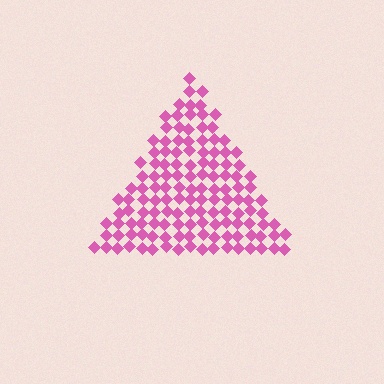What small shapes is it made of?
It is made of small diamonds.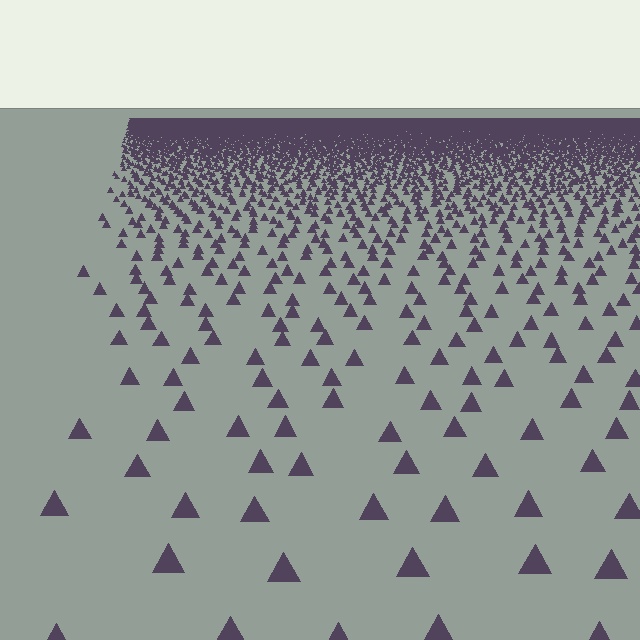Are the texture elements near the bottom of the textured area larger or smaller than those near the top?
Larger. Near the bottom, elements are closer to the viewer and appear at a bigger on-screen size.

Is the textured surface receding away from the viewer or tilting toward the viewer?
The surface is receding away from the viewer. Texture elements get smaller and denser toward the top.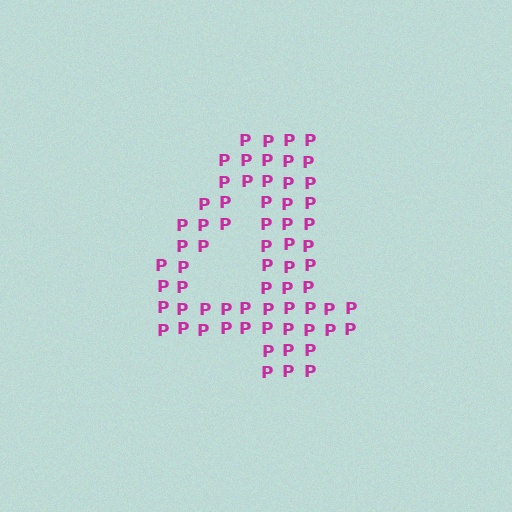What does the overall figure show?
The overall figure shows the digit 4.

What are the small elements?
The small elements are letter P's.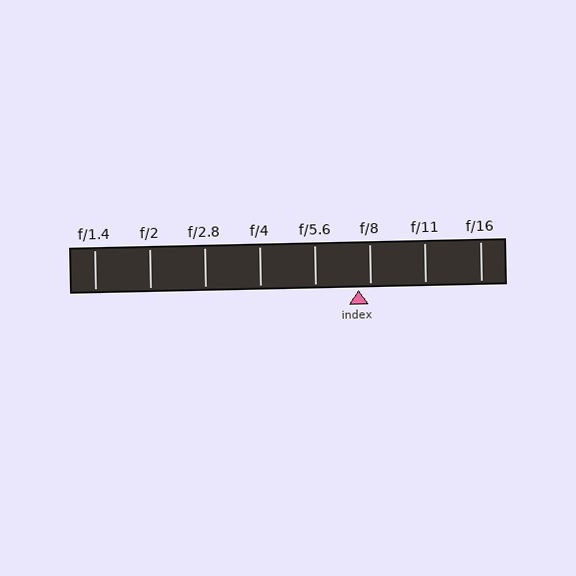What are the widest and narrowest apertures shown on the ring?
The widest aperture shown is f/1.4 and the narrowest is f/16.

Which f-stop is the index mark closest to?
The index mark is closest to f/8.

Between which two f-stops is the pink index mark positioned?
The index mark is between f/5.6 and f/8.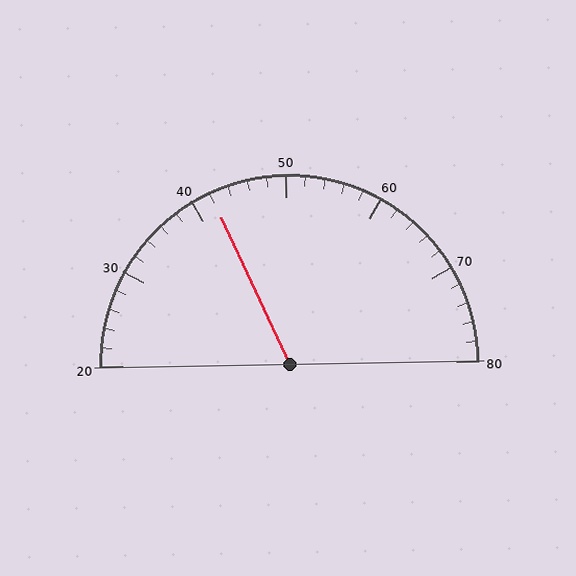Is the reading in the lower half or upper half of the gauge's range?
The reading is in the lower half of the range (20 to 80).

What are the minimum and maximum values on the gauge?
The gauge ranges from 20 to 80.